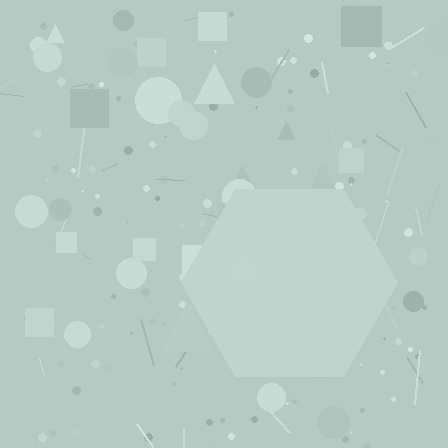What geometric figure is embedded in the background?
A hexagon is embedded in the background.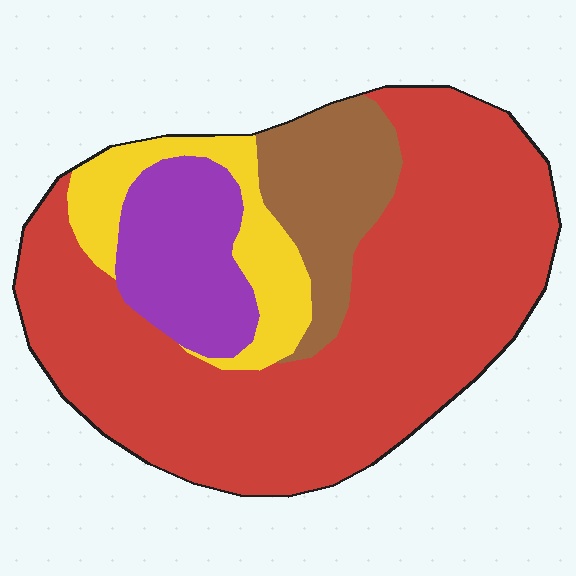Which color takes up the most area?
Red, at roughly 60%.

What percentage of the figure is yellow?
Yellow takes up less than a quarter of the figure.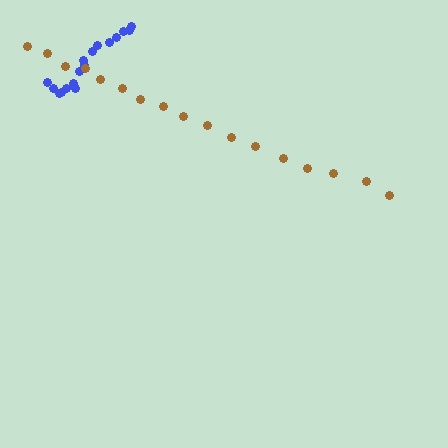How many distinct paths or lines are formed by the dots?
There are 2 distinct paths.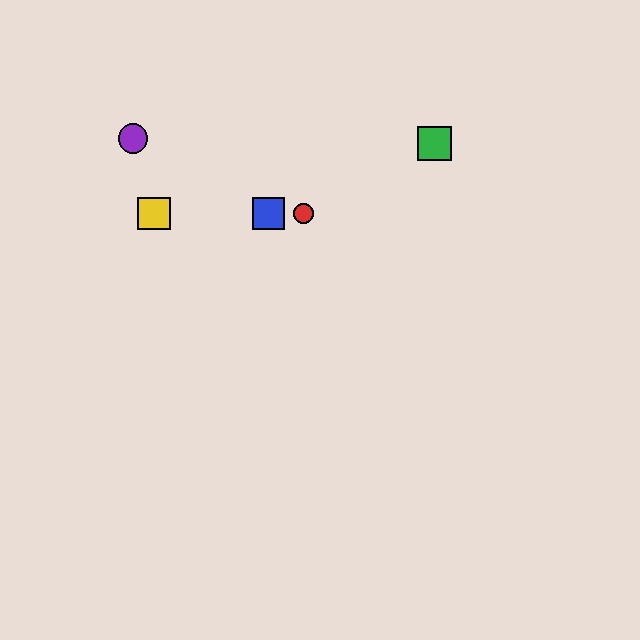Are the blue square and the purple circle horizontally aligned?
No, the blue square is at y≈214 and the purple circle is at y≈138.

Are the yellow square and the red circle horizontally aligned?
Yes, both are at y≈214.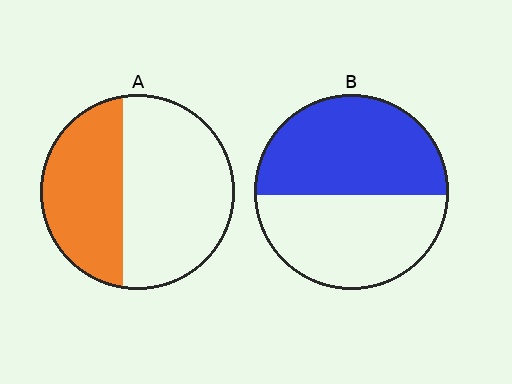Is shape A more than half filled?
No.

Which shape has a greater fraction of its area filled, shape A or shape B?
Shape B.